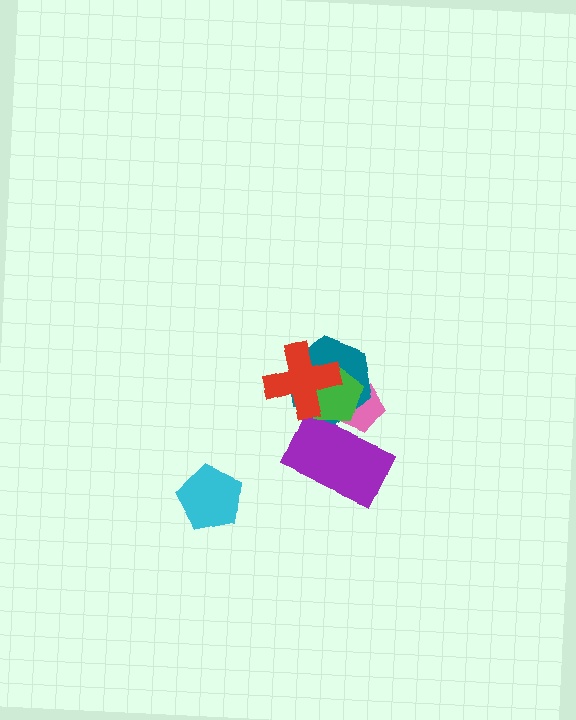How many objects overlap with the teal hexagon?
4 objects overlap with the teal hexagon.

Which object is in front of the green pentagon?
The red cross is in front of the green pentagon.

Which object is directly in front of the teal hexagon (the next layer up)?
The green pentagon is directly in front of the teal hexagon.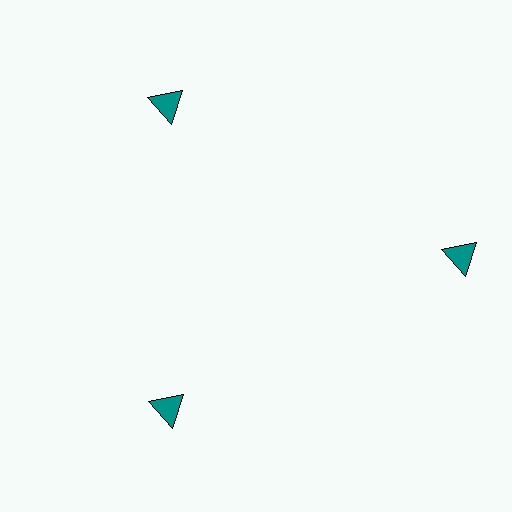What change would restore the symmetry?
The symmetry would be restored by moving it inward, back onto the ring so that all 3 triangles sit at equal angles and equal distance from the center.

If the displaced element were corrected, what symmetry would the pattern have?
It would have 3-fold rotational symmetry — the pattern would map onto itself every 120 degrees.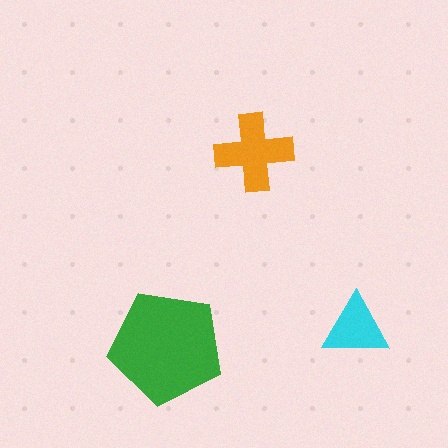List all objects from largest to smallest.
The green pentagon, the orange cross, the cyan triangle.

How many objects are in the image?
There are 3 objects in the image.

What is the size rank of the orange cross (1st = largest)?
2nd.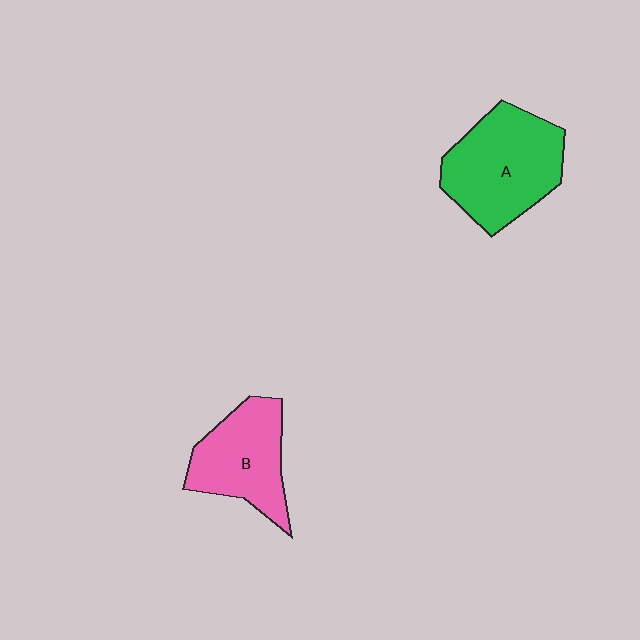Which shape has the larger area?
Shape A (green).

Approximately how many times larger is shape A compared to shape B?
Approximately 1.3 times.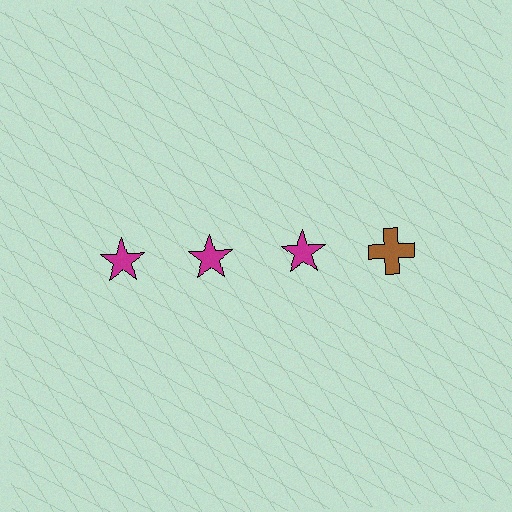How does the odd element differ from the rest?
It differs in both color (brown instead of magenta) and shape (cross instead of star).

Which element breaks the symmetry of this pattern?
The brown cross in the top row, second from right column breaks the symmetry. All other shapes are magenta stars.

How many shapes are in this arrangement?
There are 4 shapes arranged in a grid pattern.